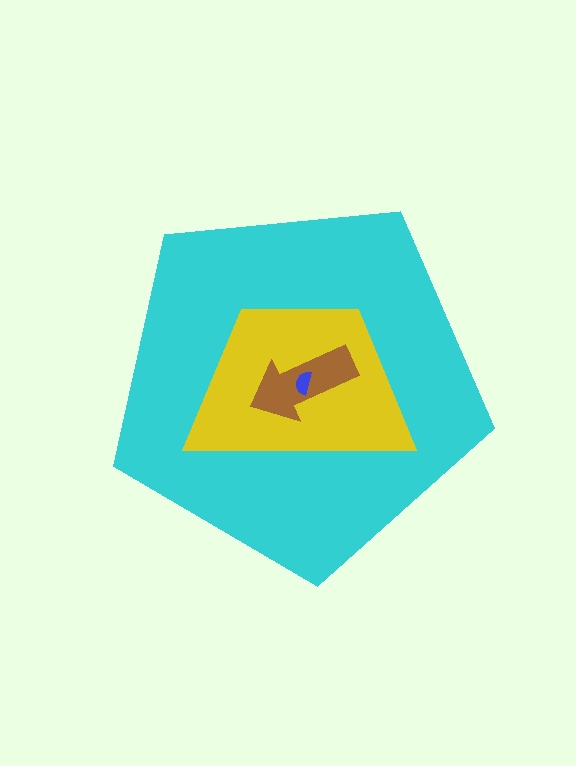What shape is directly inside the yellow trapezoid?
The brown arrow.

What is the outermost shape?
The cyan pentagon.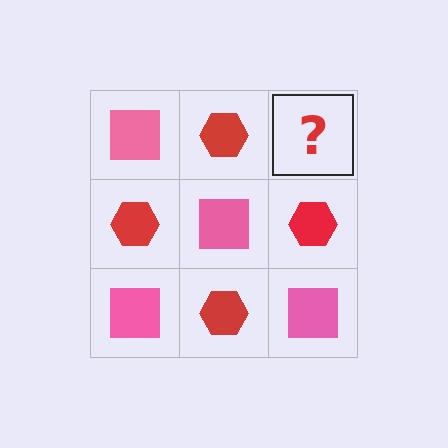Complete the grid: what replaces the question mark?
The question mark should be replaced with a pink square.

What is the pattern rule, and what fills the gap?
The rule is that it alternates pink square and red hexagon in a checkerboard pattern. The gap should be filled with a pink square.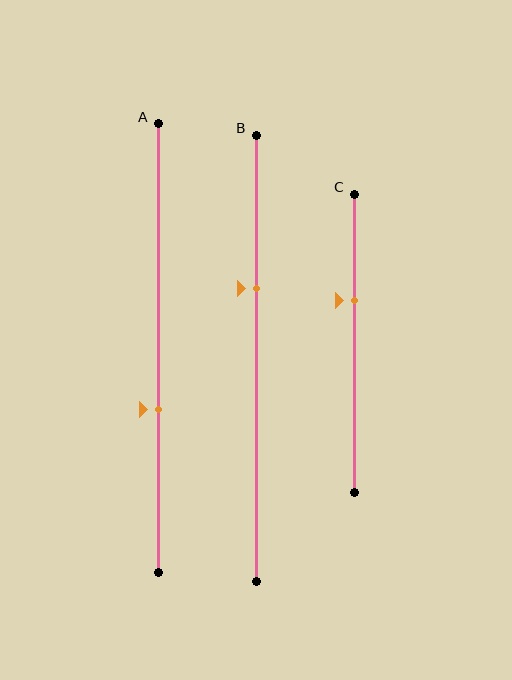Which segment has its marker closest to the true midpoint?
Segment A has its marker closest to the true midpoint.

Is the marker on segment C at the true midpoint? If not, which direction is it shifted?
No, the marker on segment C is shifted upward by about 14% of the segment length.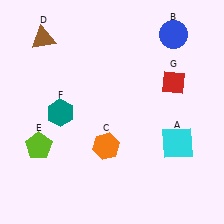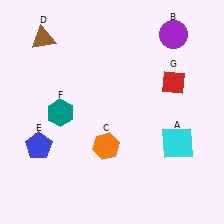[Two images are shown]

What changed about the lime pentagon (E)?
In Image 1, E is lime. In Image 2, it changed to blue.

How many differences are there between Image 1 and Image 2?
There are 2 differences between the two images.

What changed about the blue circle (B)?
In Image 1, B is blue. In Image 2, it changed to purple.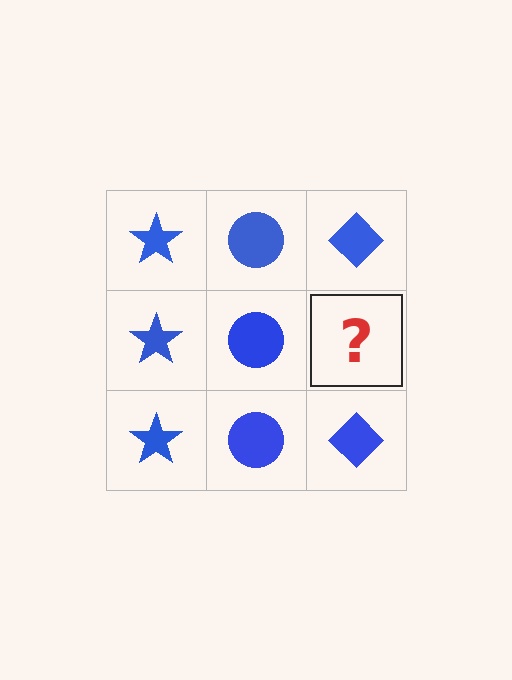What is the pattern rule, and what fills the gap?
The rule is that each column has a consistent shape. The gap should be filled with a blue diamond.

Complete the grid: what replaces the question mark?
The question mark should be replaced with a blue diamond.